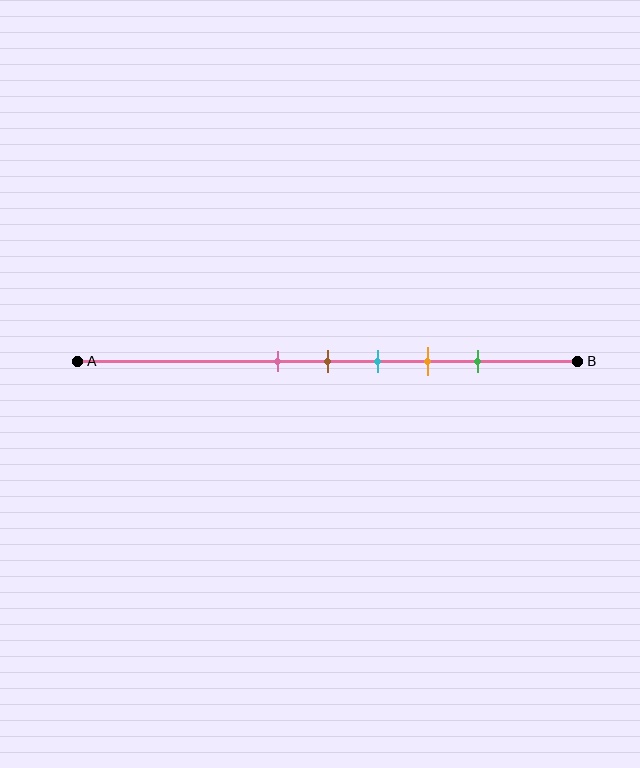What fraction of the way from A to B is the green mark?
The green mark is approximately 80% (0.8) of the way from A to B.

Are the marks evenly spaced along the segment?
Yes, the marks are approximately evenly spaced.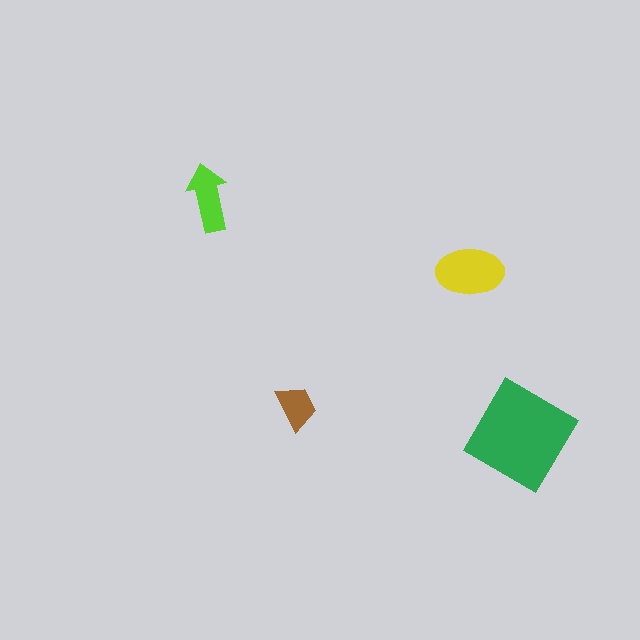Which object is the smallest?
The brown trapezoid.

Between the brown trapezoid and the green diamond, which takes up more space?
The green diamond.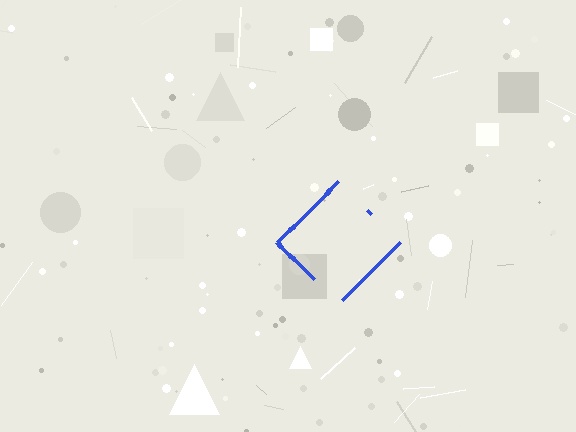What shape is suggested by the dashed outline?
The dashed outline suggests a diamond.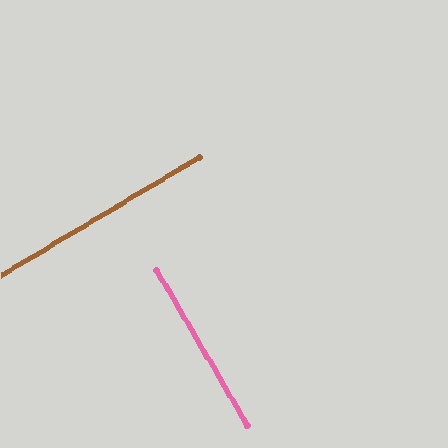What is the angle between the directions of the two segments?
Approximately 90 degrees.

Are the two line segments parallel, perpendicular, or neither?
Perpendicular — they meet at approximately 90°.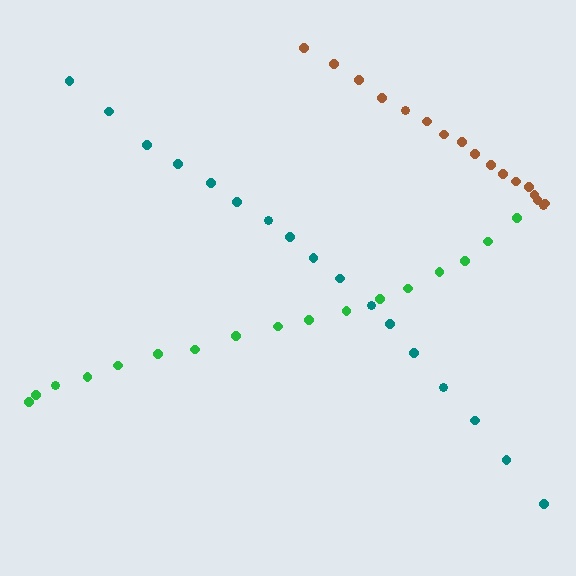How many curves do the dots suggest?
There are 3 distinct paths.